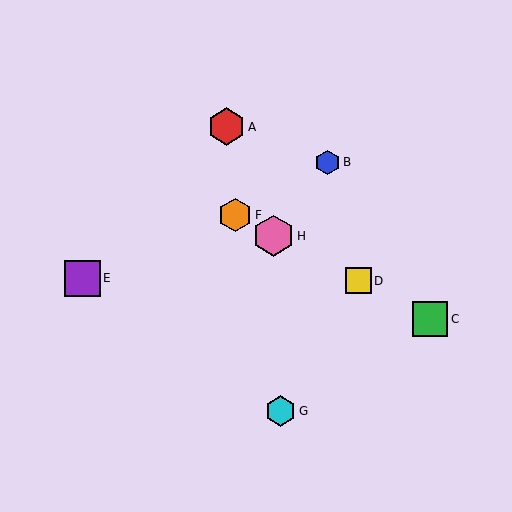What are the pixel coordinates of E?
Object E is at (83, 278).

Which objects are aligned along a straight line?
Objects C, D, F, H are aligned along a straight line.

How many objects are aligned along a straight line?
4 objects (C, D, F, H) are aligned along a straight line.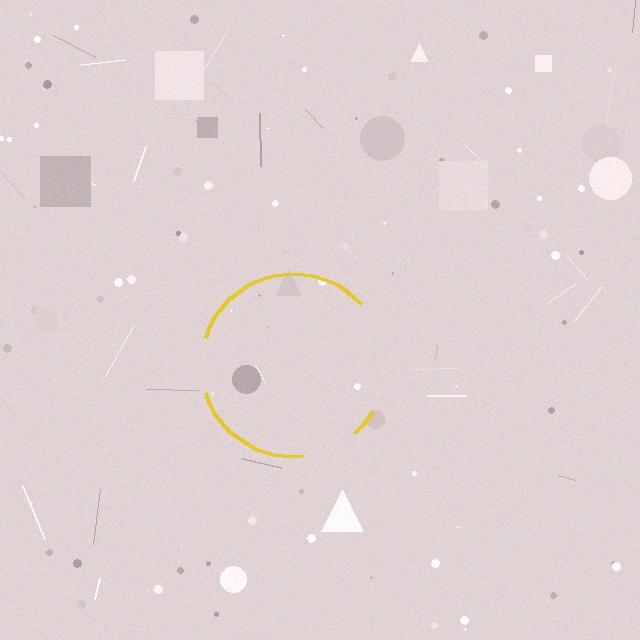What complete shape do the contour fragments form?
The contour fragments form a circle.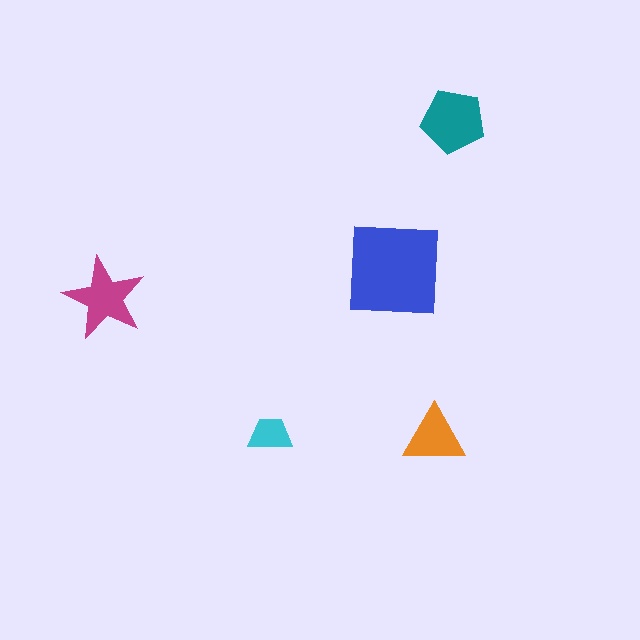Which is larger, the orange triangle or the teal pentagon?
The teal pentagon.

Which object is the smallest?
The cyan trapezoid.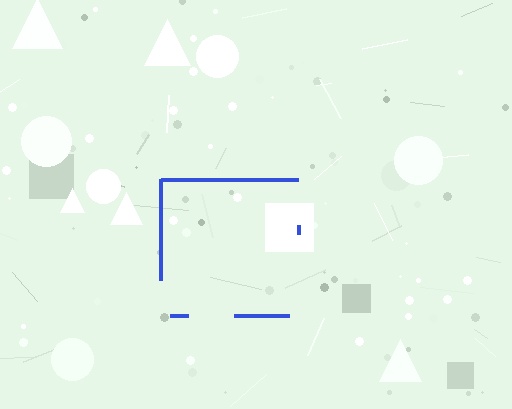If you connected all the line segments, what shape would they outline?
They would outline a square.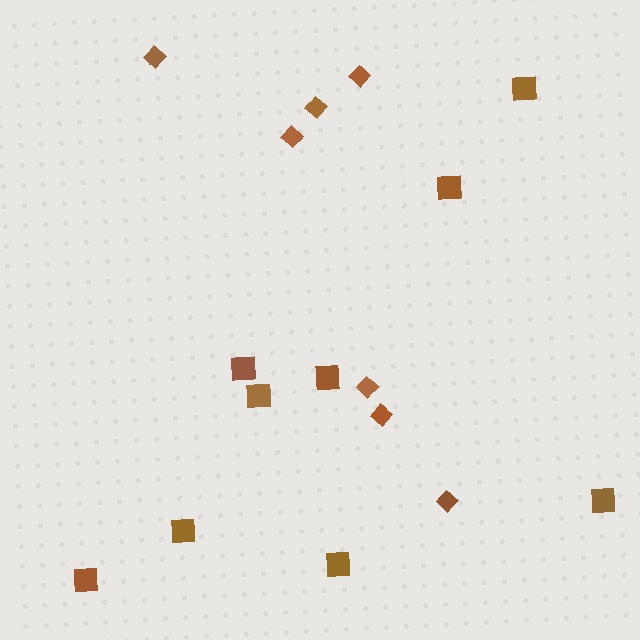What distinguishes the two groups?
There are 2 groups: one group of diamonds (7) and one group of squares (9).